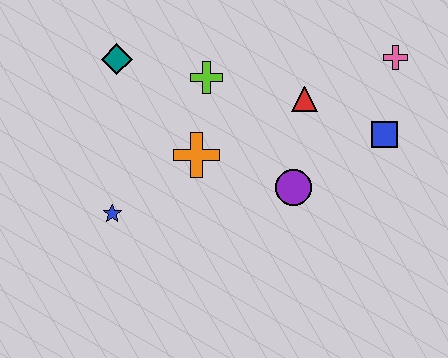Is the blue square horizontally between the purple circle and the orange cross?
No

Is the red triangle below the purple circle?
No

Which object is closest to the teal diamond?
The lime cross is closest to the teal diamond.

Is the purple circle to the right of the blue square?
No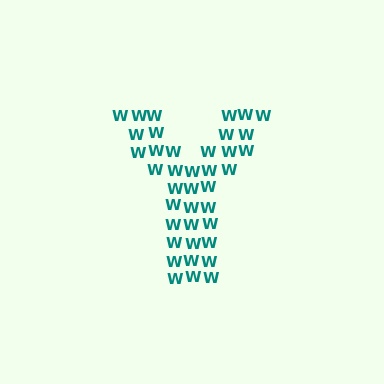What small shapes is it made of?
It is made of small letter W's.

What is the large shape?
The large shape is the letter Y.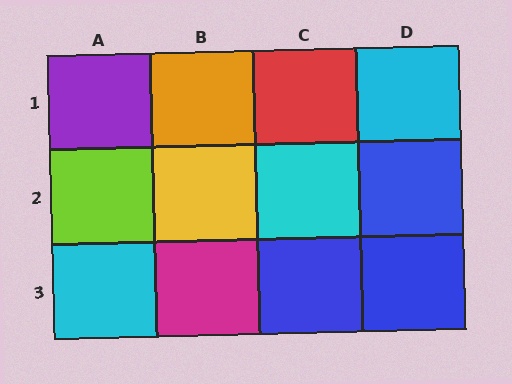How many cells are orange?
1 cell is orange.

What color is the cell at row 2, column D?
Blue.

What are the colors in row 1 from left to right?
Purple, orange, red, cyan.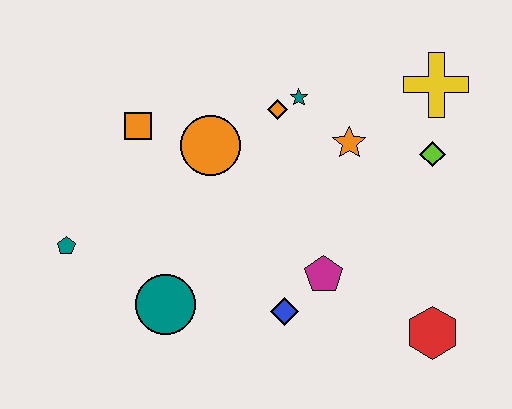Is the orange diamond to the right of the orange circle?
Yes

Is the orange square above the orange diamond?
No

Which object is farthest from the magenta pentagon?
The teal pentagon is farthest from the magenta pentagon.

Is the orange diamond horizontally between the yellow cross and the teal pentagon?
Yes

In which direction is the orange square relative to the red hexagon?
The orange square is to the left of the red hexagon.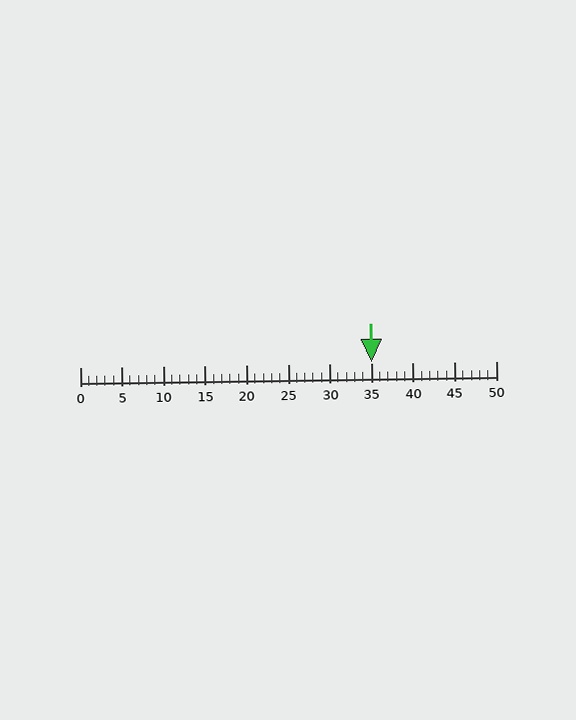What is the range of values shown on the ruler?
The ruler shows values from 0 to 50.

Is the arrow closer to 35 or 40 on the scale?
The arrow is closer to 35.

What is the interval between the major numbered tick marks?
The major tick marks are spaced 5 units apart.